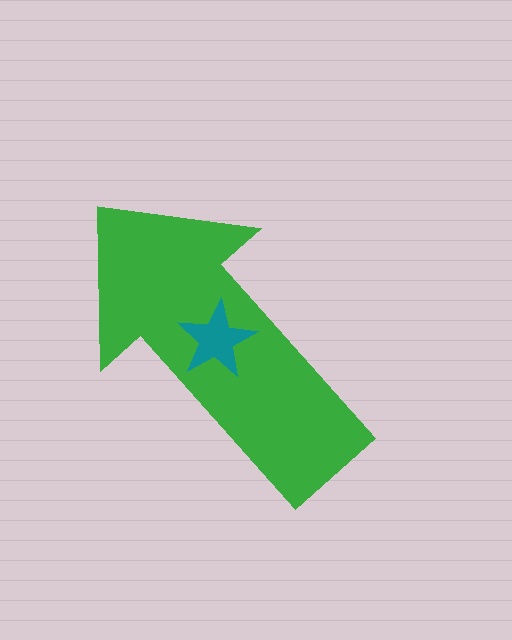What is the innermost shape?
The teal star.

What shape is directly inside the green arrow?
The teal star.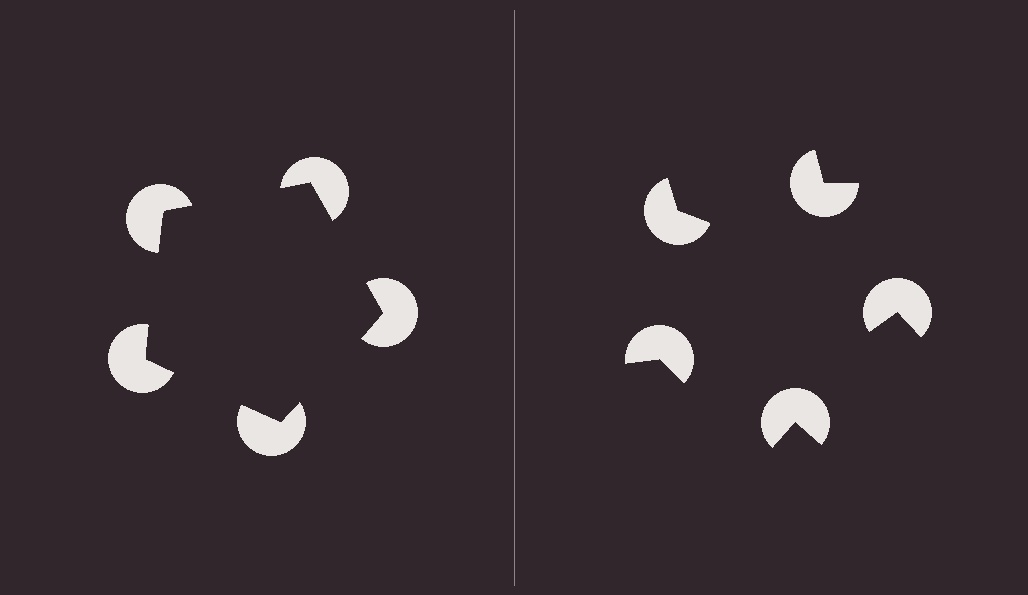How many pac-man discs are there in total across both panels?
10 — 5 on each side.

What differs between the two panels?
The pac-man discs are positioned identically on both sides; only the wedge orientations differ. On the left they align to a pentagon; on the right they are misaligned.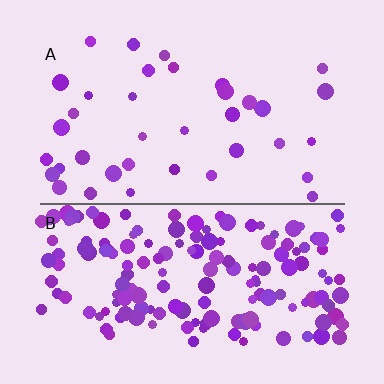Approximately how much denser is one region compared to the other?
Approximately 4.3× — region B over region A.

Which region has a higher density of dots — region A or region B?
B (the bottom).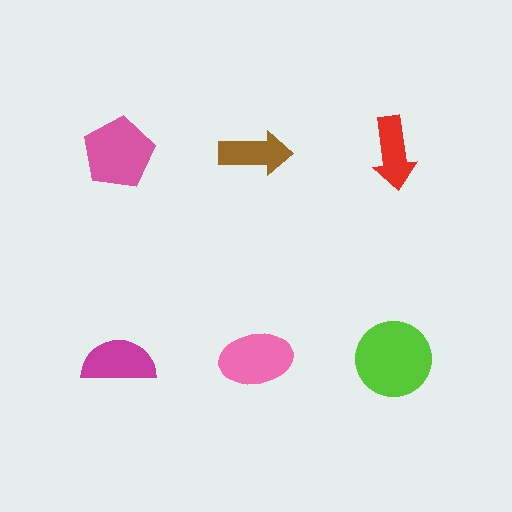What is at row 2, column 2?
A pink ellipse.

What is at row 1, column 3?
A red arrow.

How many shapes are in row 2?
3 shapes.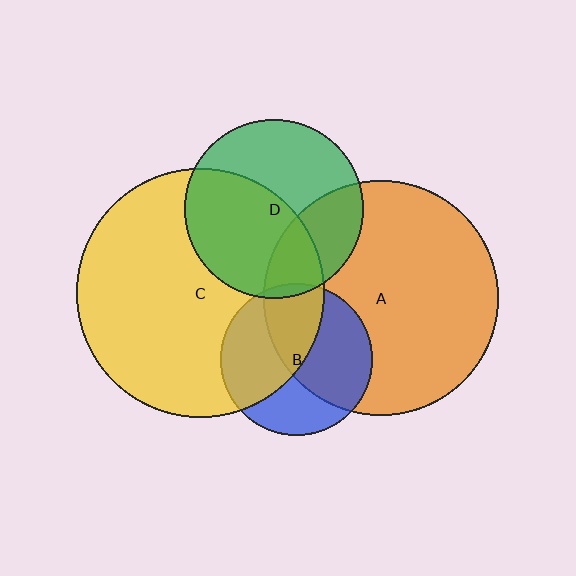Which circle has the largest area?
Circle C (yellow).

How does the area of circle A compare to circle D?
Approximately 1.7 times.